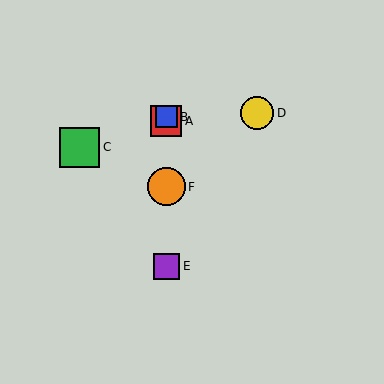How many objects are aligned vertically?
4 objects (A, B, E, F) are aligned vertically.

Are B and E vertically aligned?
Yes, both are at x≈166.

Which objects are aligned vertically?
Objects A, B, E, F are aligned vertically.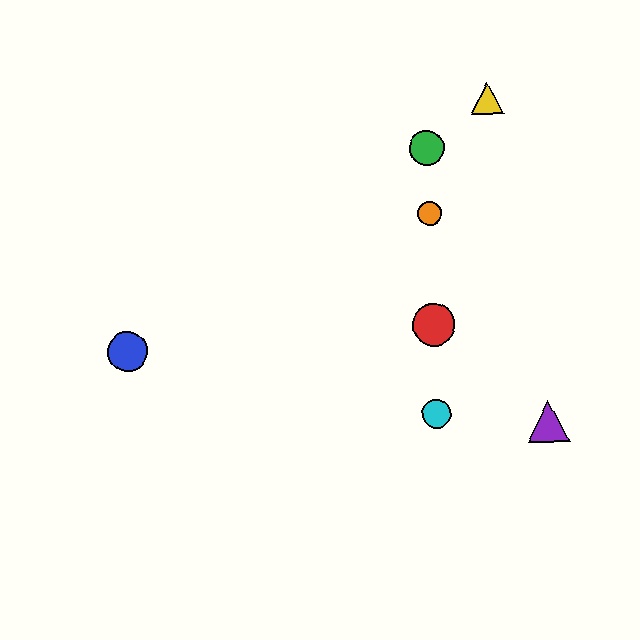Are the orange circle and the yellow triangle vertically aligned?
No, the orange circle is at x≈430 and the yellow triangle is at x≈487.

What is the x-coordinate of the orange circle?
The orange circle is at x≈430.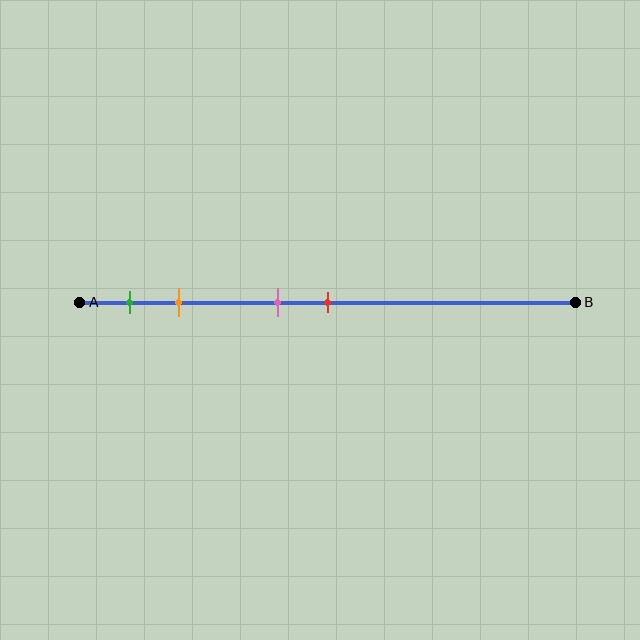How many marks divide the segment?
There are 4 marks dividing the segment.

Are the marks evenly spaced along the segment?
No, the marks are not evenly spaced.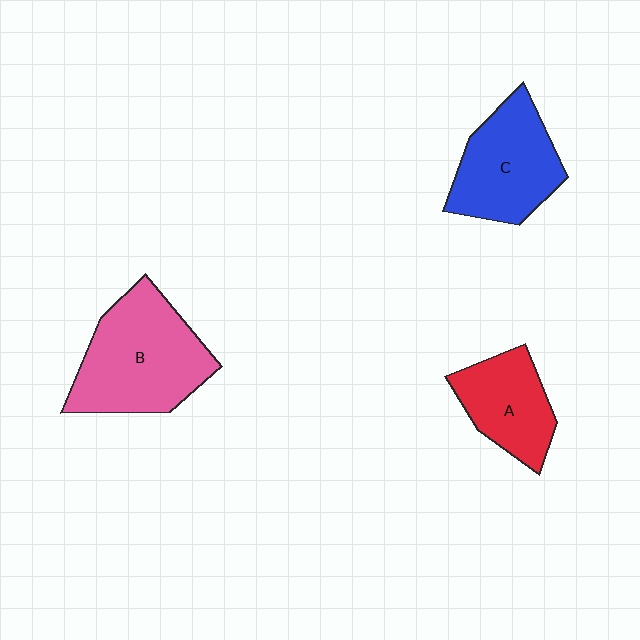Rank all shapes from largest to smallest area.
From largest to smallest: B (pink), C (blue), A (red).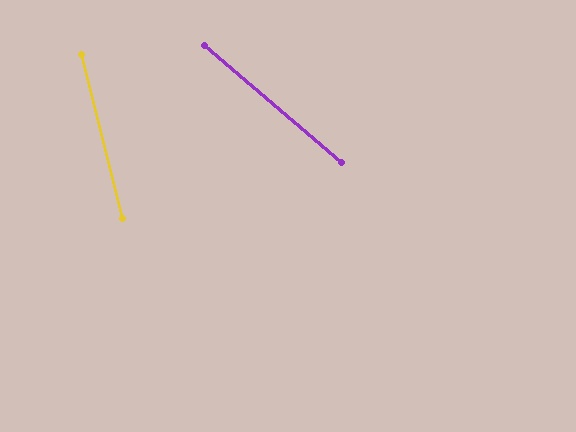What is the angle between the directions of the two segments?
Approximately 35 degrees.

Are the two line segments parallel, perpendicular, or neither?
Neither parallel nor perpendicular — they differ by about 35°.